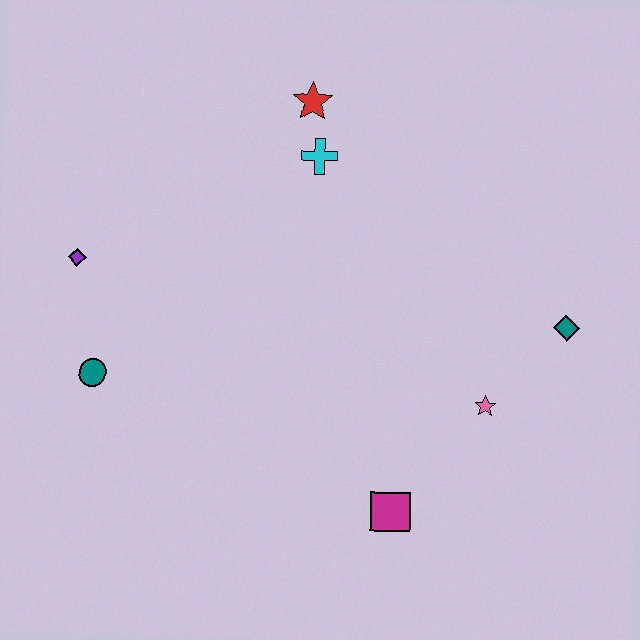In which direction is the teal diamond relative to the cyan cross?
The teal diamond is to the right of the cyan cross.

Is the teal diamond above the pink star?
Yes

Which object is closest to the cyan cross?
The red star is closest to the cyan cross.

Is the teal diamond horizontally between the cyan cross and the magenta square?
No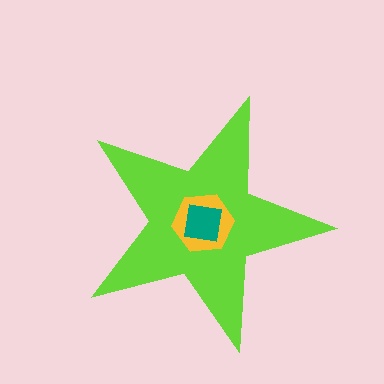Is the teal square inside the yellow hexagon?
Yes.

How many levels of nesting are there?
3.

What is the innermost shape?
The teal square.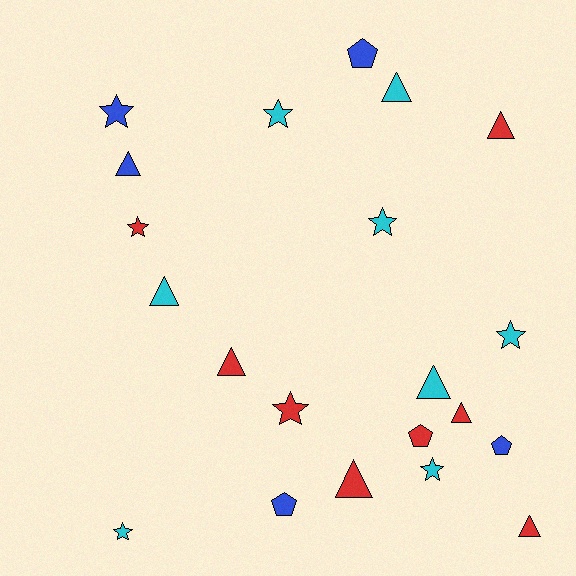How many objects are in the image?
There are 21 objects.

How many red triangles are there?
There are 5 red triangles.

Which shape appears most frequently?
Triangle, with 9 objects.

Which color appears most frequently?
Cyan, with 8 objects.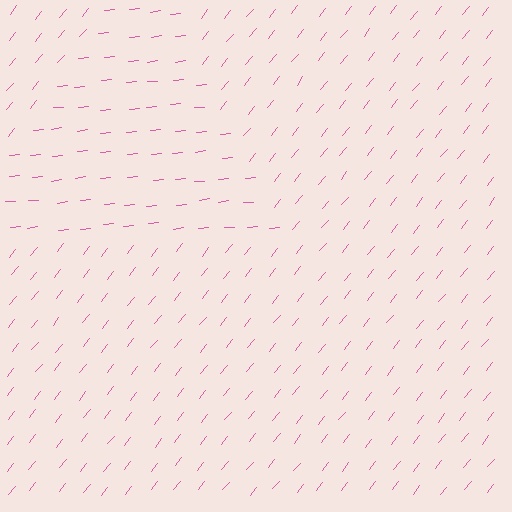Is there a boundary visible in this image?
Yes, there is a texture boundary formed by a change in line orientation.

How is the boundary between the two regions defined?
The boundary is defined purely by a change in line orientation (approximately 45 degrees difference). All lines are the same color and thickness.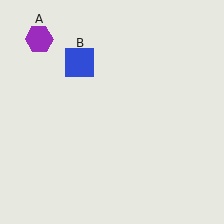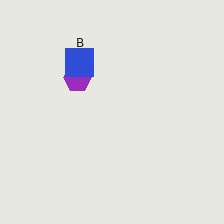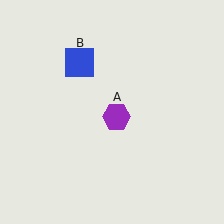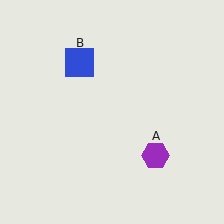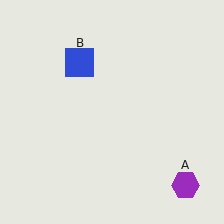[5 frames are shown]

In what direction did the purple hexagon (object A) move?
The purple hexagon (object A) moved down and to the right.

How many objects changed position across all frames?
1 object changed position: purple hexagon (object A).